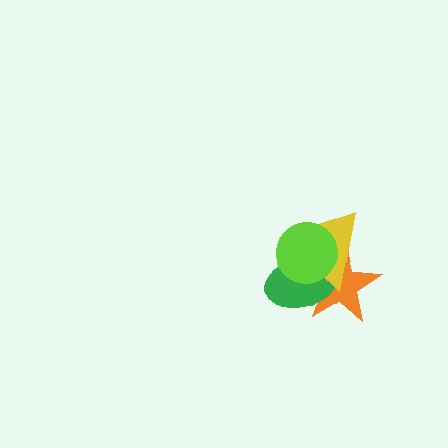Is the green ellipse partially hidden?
Yes, it is partially covered by another shape.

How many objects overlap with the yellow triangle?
3 objects overlap with the yellow triangle.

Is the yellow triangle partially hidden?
Yes, it is partially covered by another shape.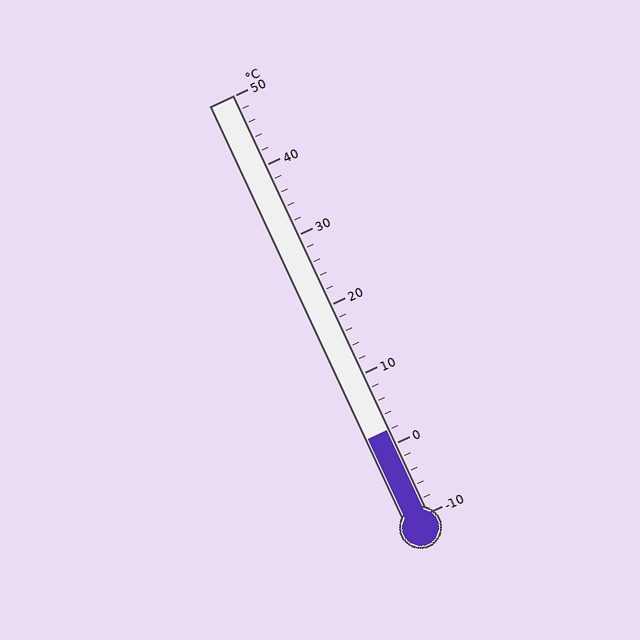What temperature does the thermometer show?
The thermometer shows approximately 2°C.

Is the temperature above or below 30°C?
The temperature is below 30°C.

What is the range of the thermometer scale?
The thermometer scale ranges from -10°C to 50°C.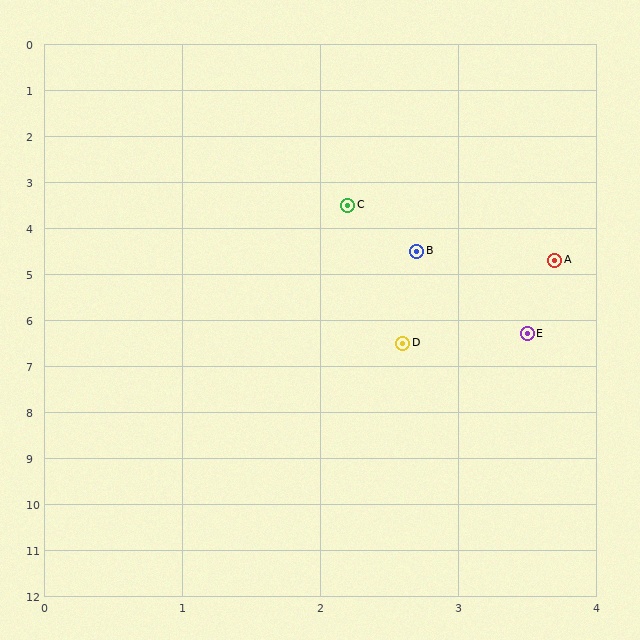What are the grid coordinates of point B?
Point B is at approximately (2.7, 4.5).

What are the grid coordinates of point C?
Point C is at approximately (2.2, 3.5).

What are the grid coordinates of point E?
Point E is at approximately (3.5, 6.3).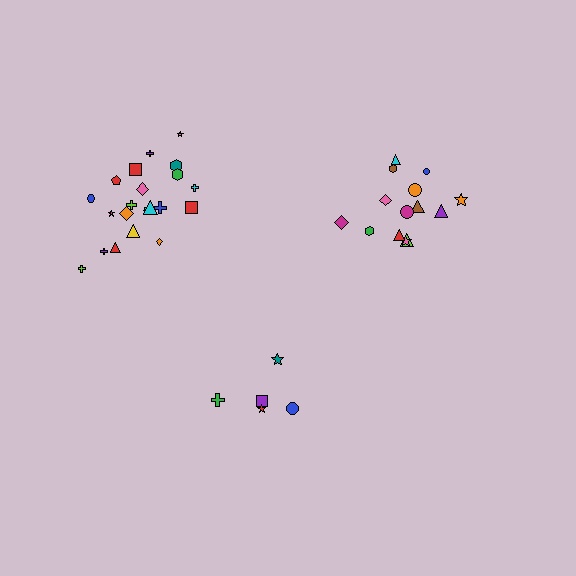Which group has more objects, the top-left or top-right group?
The top-left group.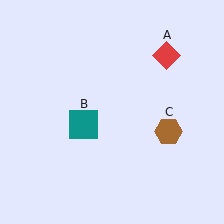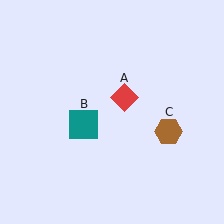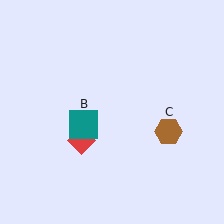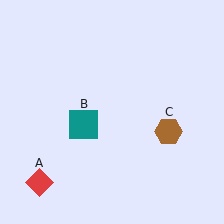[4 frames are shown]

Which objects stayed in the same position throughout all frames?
Teal square (object B) and brown hexagon (object C) remained stationary.